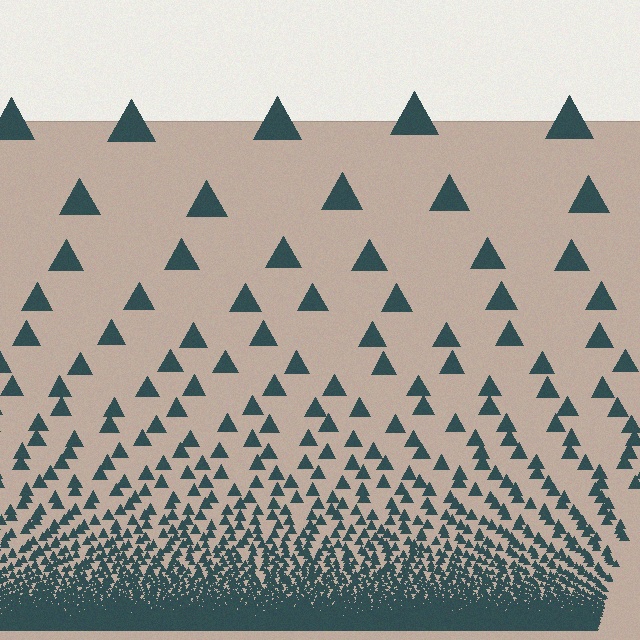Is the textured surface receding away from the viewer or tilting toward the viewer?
The surface appears to tilt toward the viewer. Texture elements get larger and sparser toward the top.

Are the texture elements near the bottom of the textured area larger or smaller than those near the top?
Smaller. The gradient is inverted — elements near the bottom are smaller and denser.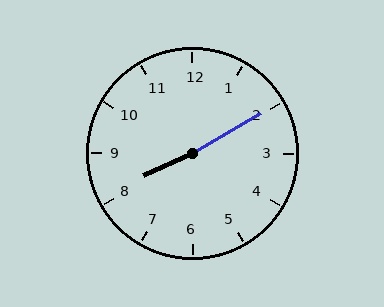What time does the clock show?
8:10.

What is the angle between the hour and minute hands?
Approximately 175 degrees.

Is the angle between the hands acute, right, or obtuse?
It is obtuse.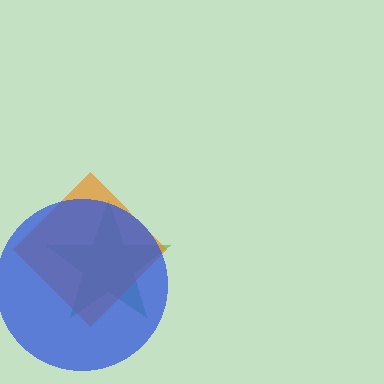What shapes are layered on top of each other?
The layered shapes are: a green star, an orange diamond, a blue circle.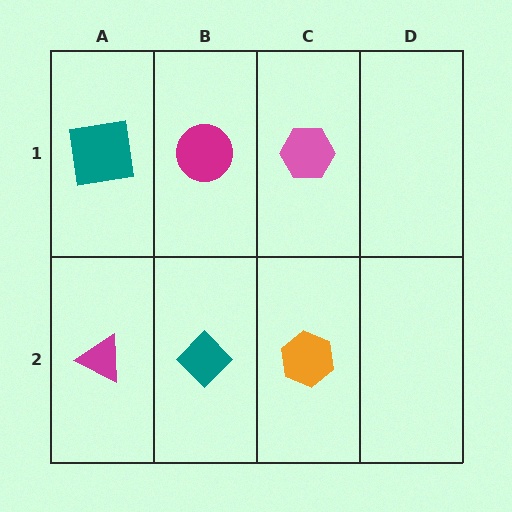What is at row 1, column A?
A teal square.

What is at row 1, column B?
A magenta circle.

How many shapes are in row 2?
3 shapes.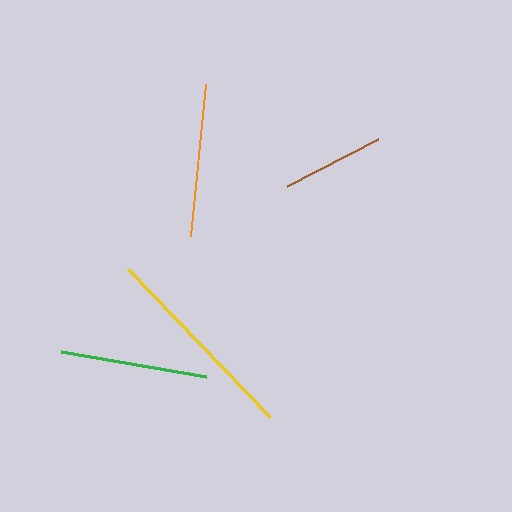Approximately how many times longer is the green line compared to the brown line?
The green line is approximately 1.4 times the length of the brown line.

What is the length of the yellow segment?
The yellow segment is approximately 205 pixels long.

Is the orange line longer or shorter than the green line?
The orange line is longer than the green line.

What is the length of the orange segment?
The orange segment is approximately 153 pixels long.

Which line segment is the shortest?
The brown line is the shortest at approximately 102 pixels.